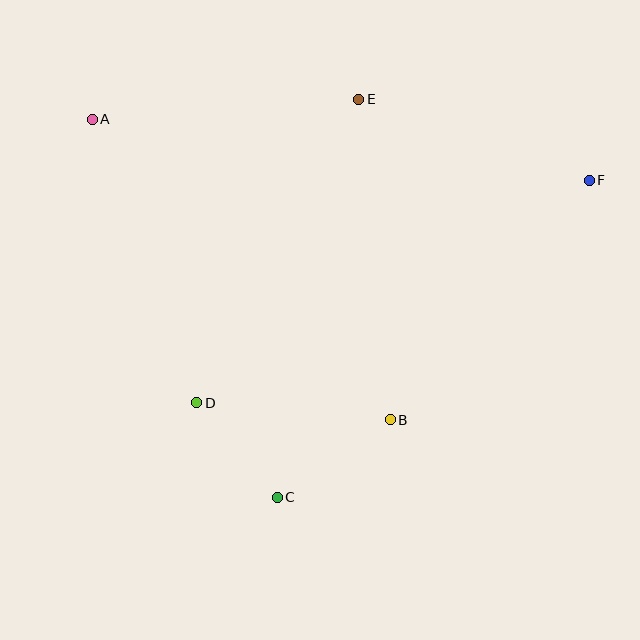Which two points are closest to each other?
Points C and D are closest to each other.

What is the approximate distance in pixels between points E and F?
The distance between E and F is approximately 244 pixels.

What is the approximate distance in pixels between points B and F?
The distance between B and F is approximately 312 pixels.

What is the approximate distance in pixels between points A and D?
The distance between A and D is approximately 303 pixels.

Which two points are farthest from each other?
Points A and F are farthest from each other.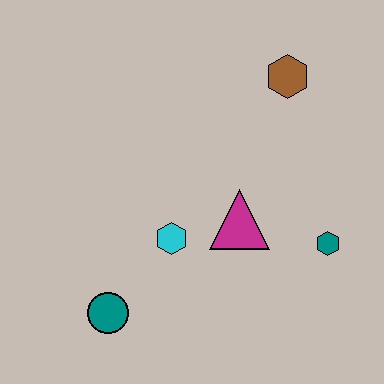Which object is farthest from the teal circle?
The brown hexagon is farthest from the teal circle.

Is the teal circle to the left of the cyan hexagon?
Yes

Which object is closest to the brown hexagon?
The magenta triangle is closest to the brown hexagon.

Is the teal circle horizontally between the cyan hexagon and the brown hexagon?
No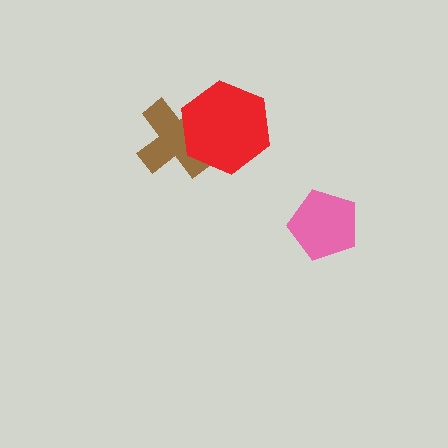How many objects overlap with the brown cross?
1 object overlaps with the brown cross.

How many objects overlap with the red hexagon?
1 object overlaps with the red hexagon.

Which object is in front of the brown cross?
The red hexagon is in front of the brown cross.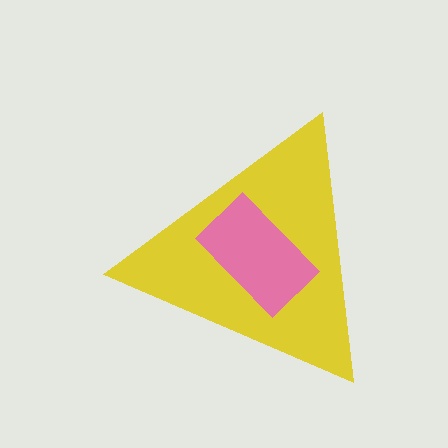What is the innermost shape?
The pink rectangle.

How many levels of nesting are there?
2.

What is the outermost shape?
The yellow triangle.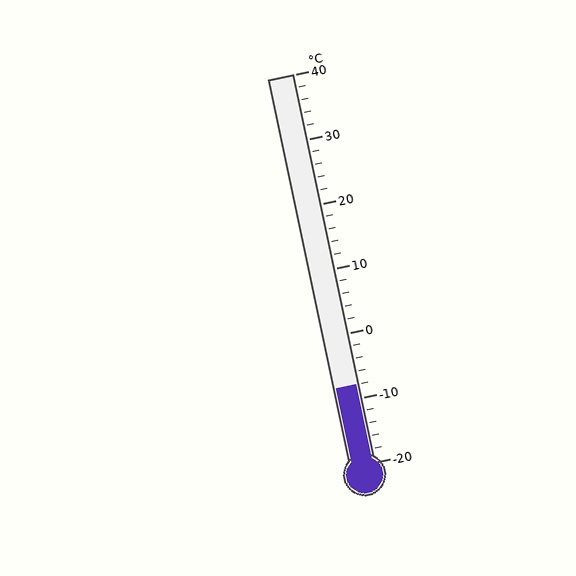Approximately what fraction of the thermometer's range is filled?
The thermometer is filled to approximately 20% of its range.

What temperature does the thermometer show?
The thermometer shows approximately -8°C.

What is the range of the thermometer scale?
The thermometer scale ranges from -20°C to 40°C.